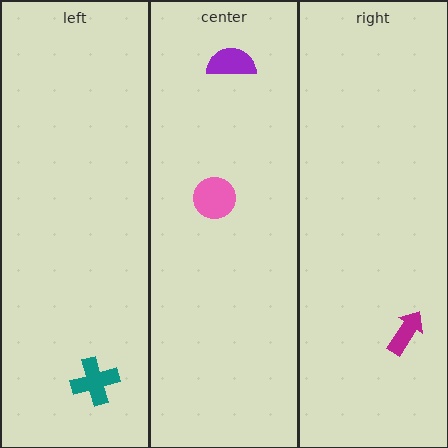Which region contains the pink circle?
The center region.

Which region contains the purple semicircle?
The center region.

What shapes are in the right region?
The magenta arrow.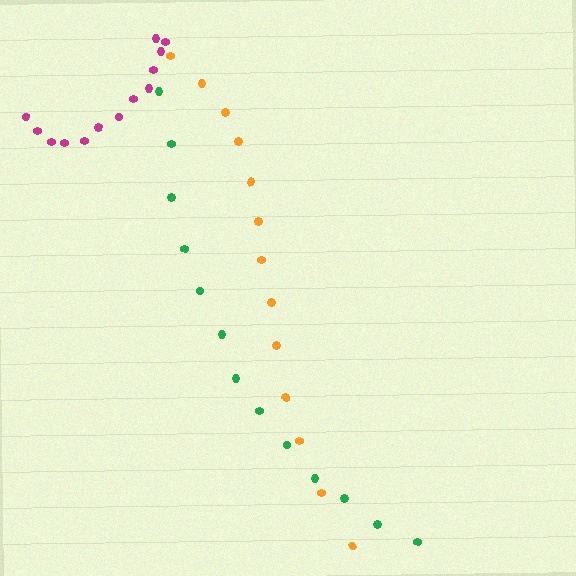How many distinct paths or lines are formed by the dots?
There are 3 distinct paths.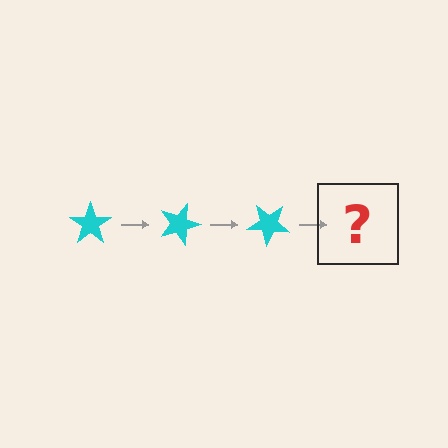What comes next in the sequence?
The next element should be a cyan star rotated 60 degrees.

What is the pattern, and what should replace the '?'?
The pattern is that the star rotates 20 degrees each step. The '?' should be a cyan star rotated 60 degrees.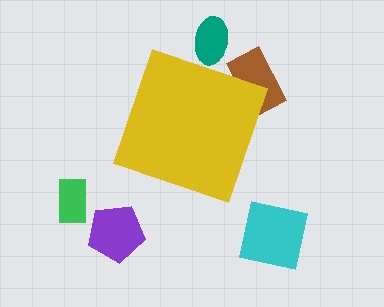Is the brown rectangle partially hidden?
Yes, the brown rectangle is partially hidden behind the yellow diamond.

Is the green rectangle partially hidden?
No, the green rectangle is fully visible.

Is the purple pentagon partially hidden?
No, the purple pentagon is fully visible.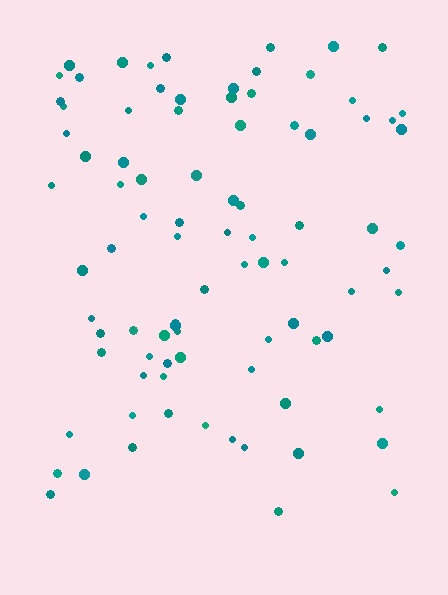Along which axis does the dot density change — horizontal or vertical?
Vertical.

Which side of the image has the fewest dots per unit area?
The bottom.